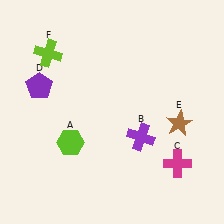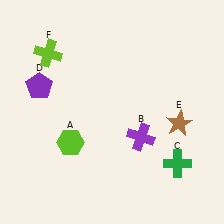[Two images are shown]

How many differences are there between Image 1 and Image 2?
There is 1 difference between the two images.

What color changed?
The cross (C) changed from magenta in Image 1 to green in Image 2.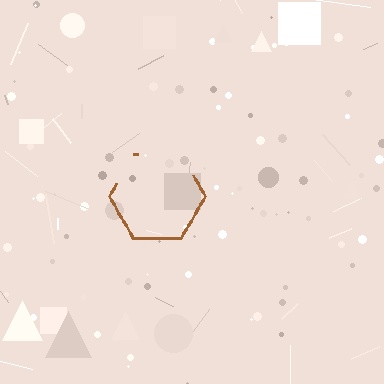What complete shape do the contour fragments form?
The contour fragments form a hexagon.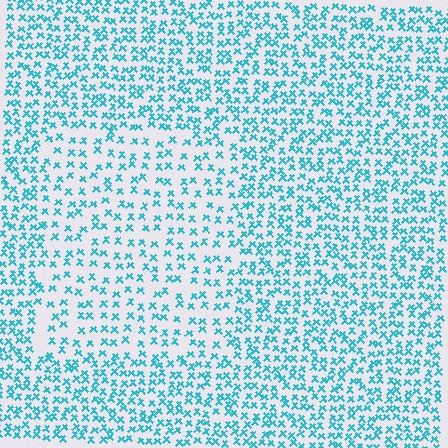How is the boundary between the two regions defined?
The boundary is defined by a change in element density (approximately 1.7x ratio). All elements are the same color, size, and shape.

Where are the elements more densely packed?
The elements are more densely packed outside the rectangle boundary.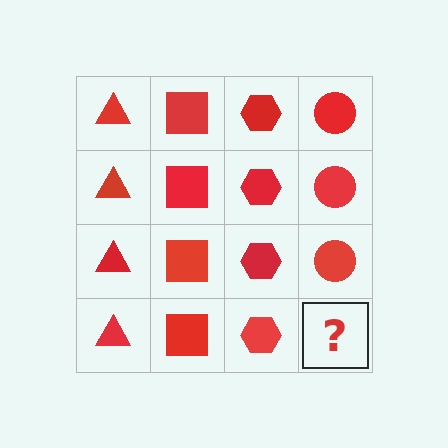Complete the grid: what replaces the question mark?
The question mark should be replaced with a red circle.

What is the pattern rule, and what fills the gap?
The rule is that each column has a consistent shape. The gap should be filled with a red circle.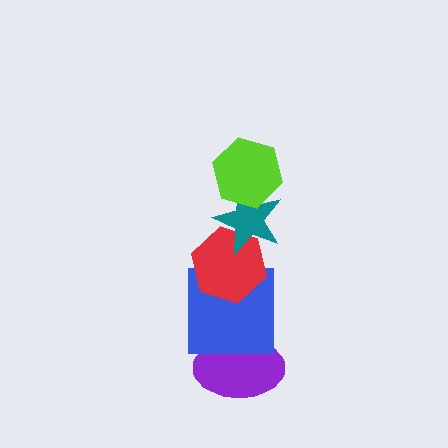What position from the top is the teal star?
The teal star is 2nd from the top.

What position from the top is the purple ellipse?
The purple ellipse is 5th from the top.